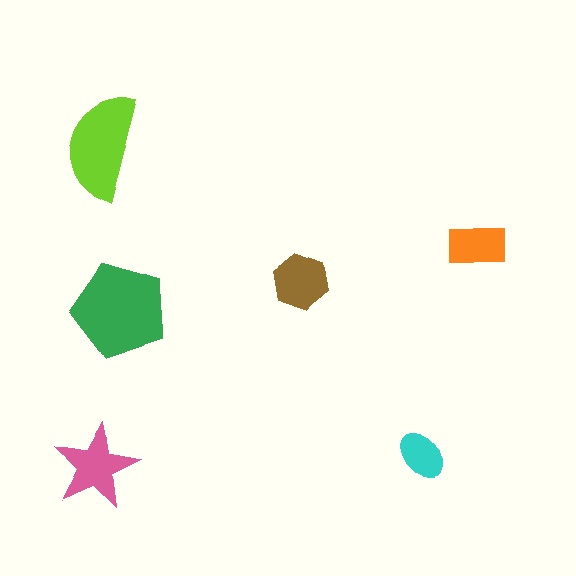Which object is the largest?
The green pentagon.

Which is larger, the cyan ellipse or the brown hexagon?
The brown hexagon.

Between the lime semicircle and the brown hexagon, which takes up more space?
The lime semicircle.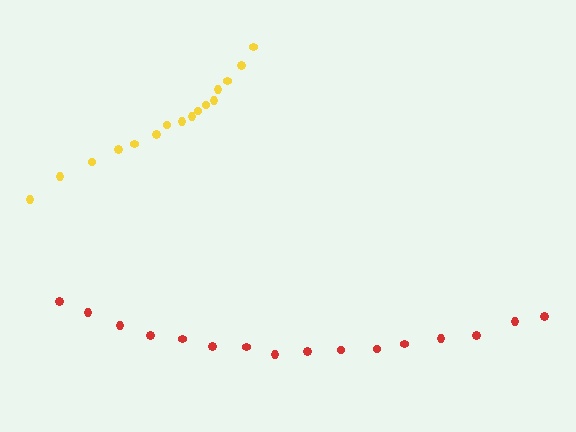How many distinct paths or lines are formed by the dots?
There are 2 distinct paths.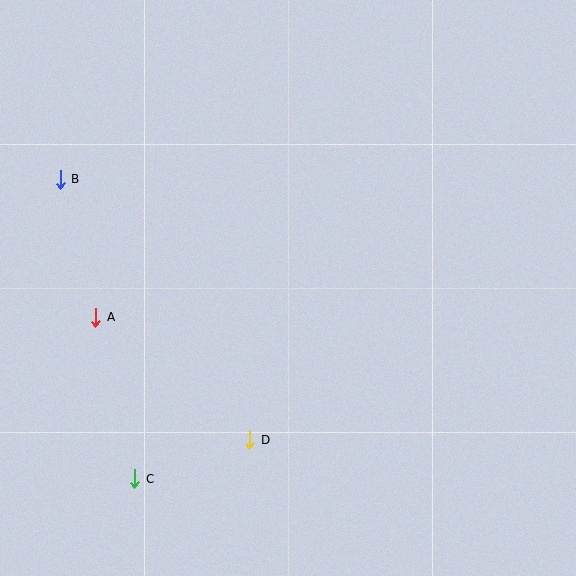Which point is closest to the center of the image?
Point D at (250, 440) is closest to the center.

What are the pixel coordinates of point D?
Point D is at (250, 440).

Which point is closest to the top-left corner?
Point B is closest to the top-left corner.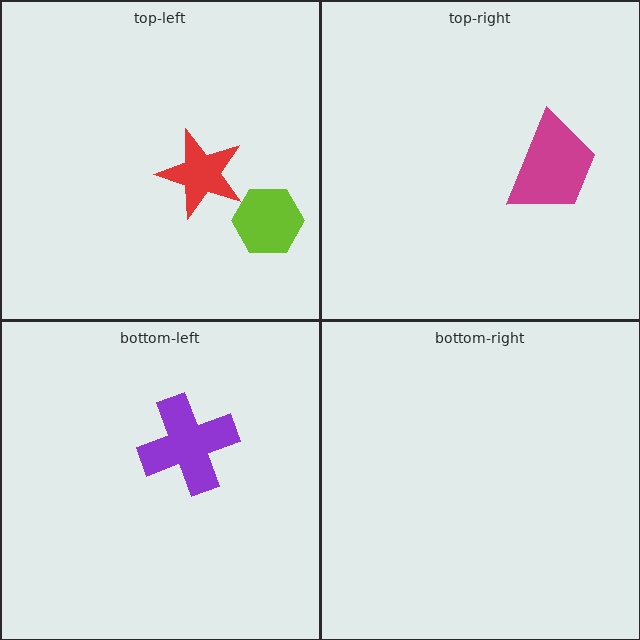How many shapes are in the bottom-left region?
1.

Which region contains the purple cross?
The bottom-left region.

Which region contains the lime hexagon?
The top-left region.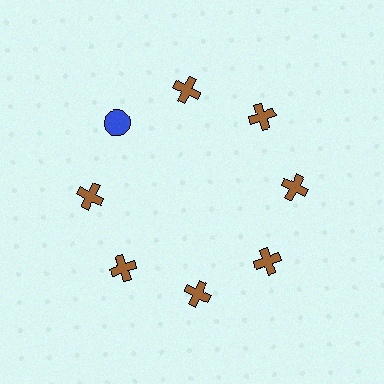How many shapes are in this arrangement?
There are 8 shapes arranged in a ring pattern.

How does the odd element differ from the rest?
It differs in both color (blue instead of brown) and shape (circle instead of cross).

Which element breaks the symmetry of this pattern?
The blue circle at roughly the 10 o'clock position breaks the symmetry. All other shapes are brown crosses.